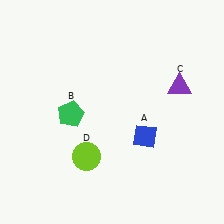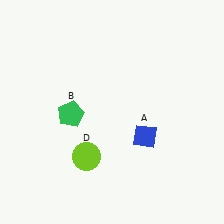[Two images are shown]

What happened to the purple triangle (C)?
The purple triangle (C) was removed in Image 2. It was in the top-right area of Image 1.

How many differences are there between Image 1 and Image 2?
There is 1 difference between the two images.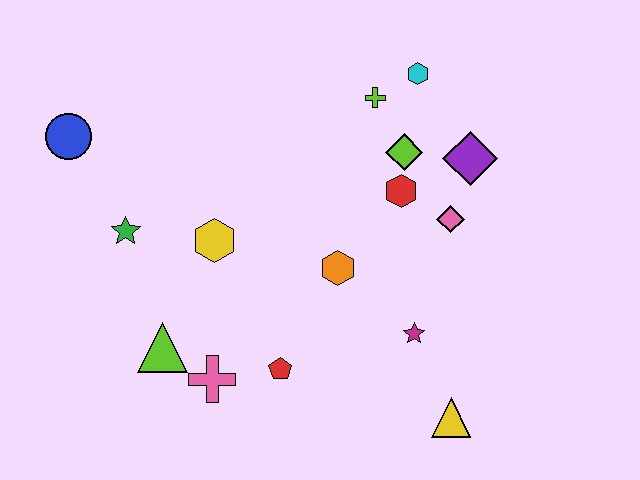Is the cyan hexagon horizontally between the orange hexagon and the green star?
No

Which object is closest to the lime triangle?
The pink cross is closest to the lime triangle.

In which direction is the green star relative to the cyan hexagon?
The green star is to the left of the cyan hexagon.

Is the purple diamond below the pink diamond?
No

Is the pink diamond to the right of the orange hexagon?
Yes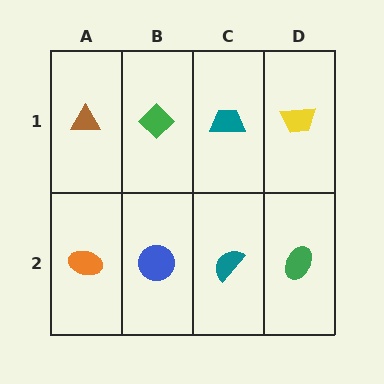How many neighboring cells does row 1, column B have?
3.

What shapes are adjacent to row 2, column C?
A teal trapezoid (row 1, column C), a blue circle (row 2, column B), a green ellipse (row 2, column D).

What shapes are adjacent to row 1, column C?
A teal semicircle (row 2, column C), a green diamond (row 1, column B), a yellow trapezoid (row 1, column D).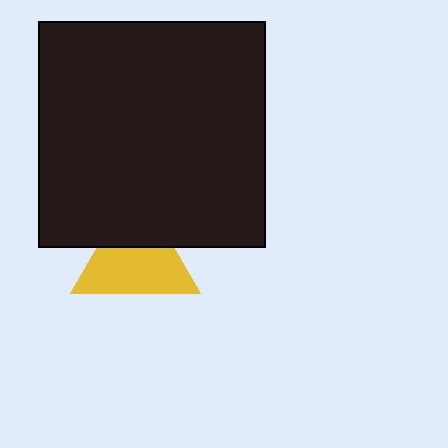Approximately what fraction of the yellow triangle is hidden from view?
Roughly 35% of the yellow triangle is hidden behind the black square.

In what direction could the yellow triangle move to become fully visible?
The yellow triangle could move down. That would shift it out from behind the black square entirely.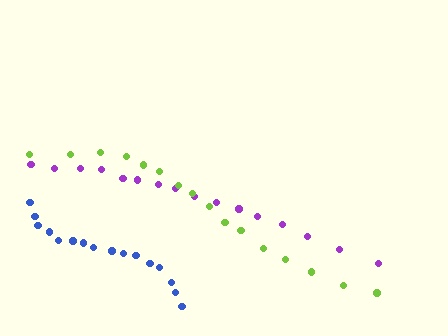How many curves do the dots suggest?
There are 3 distinct paths.